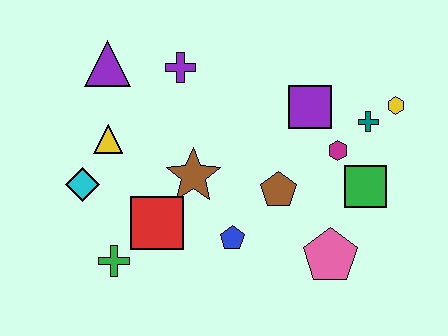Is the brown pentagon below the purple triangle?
Yes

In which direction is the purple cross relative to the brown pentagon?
The purple cross is above the brown pentagon.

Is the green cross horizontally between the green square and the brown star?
No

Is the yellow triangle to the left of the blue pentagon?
Yes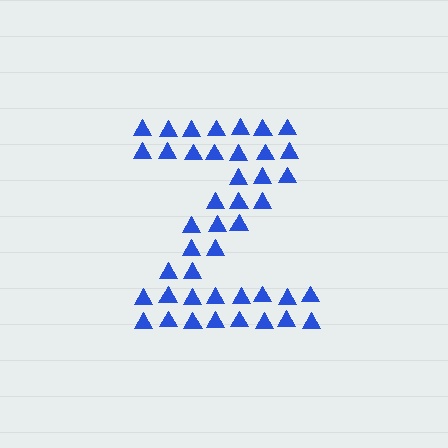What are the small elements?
The small elements are triangles.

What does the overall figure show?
The overall figure shows the letter Z.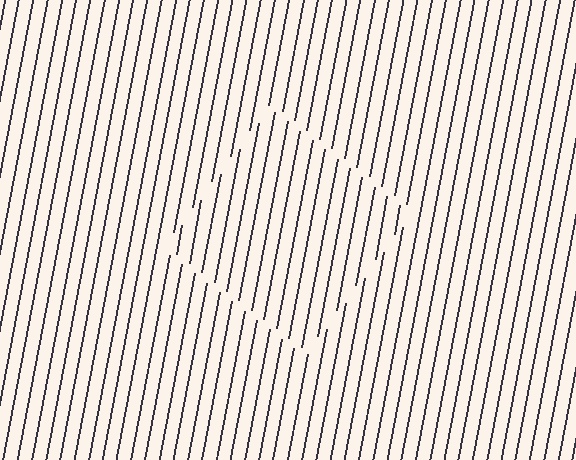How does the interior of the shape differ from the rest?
The interior of the shape contains the same grating, shifted by half a period — the contour is defined by the phase discontinuity where line-ends from the inner and outer gratings abut.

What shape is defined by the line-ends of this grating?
An illusory square. The interior of the shape contains the same grating, shifted by half a period — the contour is defined by the phase discontinuity where line-ends from the inner and outer gratings abut.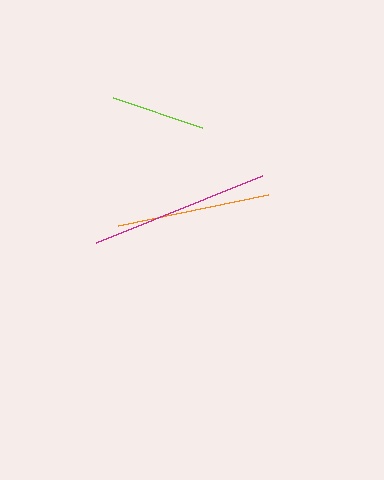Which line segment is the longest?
The magenta line is the longest at approximately 178 pixels.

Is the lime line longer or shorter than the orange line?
The orange line is longer than the lime line.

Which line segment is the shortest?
The lime line is the shortest at approximately 94 pixels.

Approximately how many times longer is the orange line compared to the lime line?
The orange line is approximately 1.6 times the length of the lime line.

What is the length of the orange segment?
The orange segment is approximately 153 pixels long.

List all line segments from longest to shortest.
From longest to shortest: magenta, orange, lime.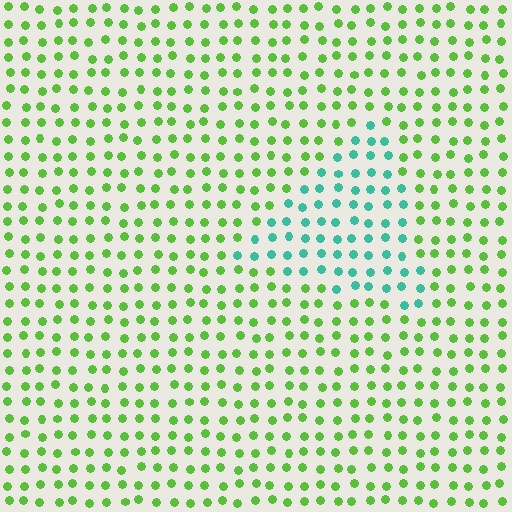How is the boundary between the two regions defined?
The boundary is defined purely by a slight shift in hue (about 59 degrees). Spacing, size, and orientation are identical on both sides.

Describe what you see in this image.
The image is filled with small lime elements in a uniform arrangement. A triangle-shaped region is visible where the elements are tinted to a slightly different hue, forming a subtle color boundary.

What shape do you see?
I see a triangle.